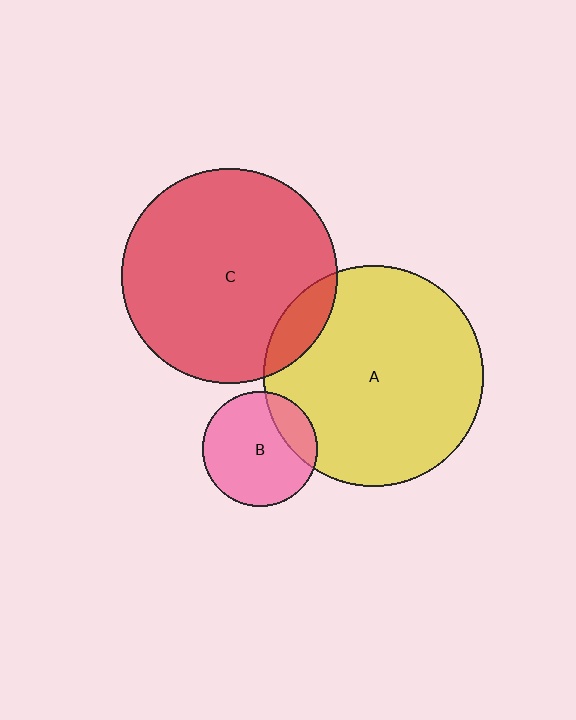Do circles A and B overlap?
Yes.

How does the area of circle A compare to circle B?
Approximately 3.7 times.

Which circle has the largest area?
Circle A (yellow).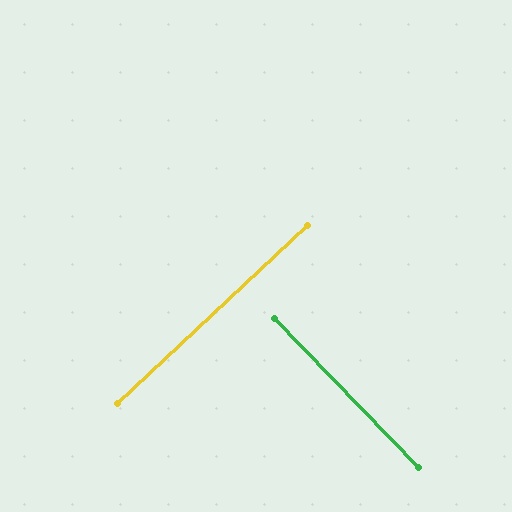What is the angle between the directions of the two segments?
Approximately 89 degrees.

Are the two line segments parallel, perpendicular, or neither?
Perpendicular — they meet at approximately 89°.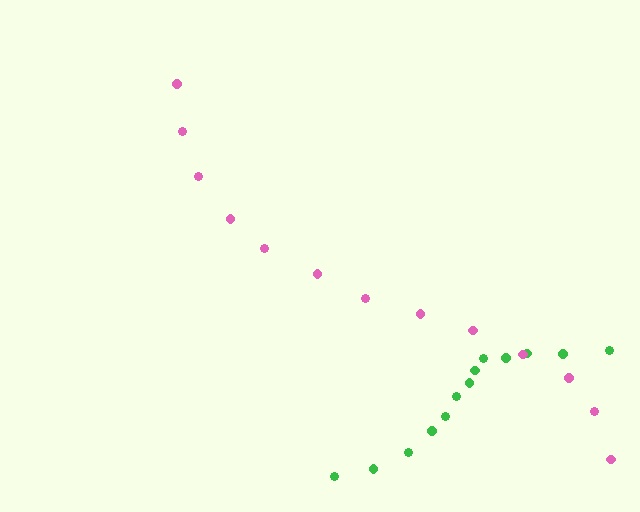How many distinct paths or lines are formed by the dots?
There are 2 distinct paths.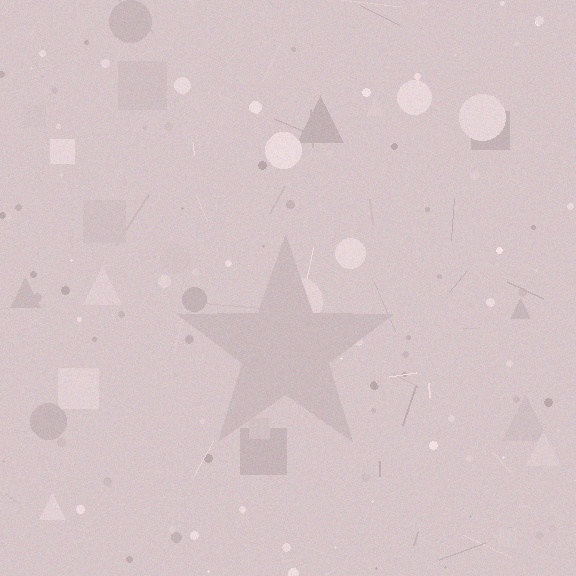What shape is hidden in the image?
A star is hidden in the image.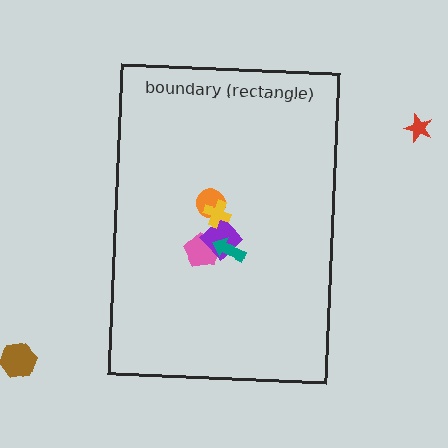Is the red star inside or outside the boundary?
Outside.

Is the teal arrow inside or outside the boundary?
Inside.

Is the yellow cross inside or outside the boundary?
Inside.